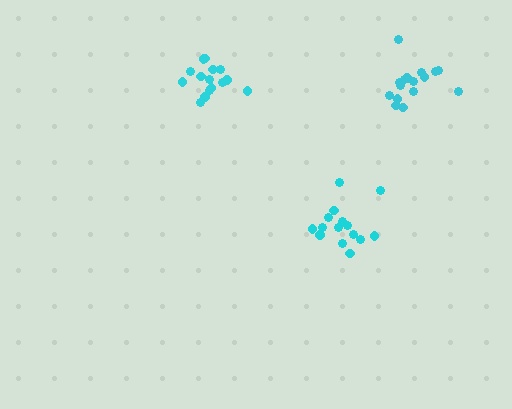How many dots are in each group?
Group 1: 16 dots, Group 2: 15 dots, Group 3: 15 dots (46 total).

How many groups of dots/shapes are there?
There are 3 groups.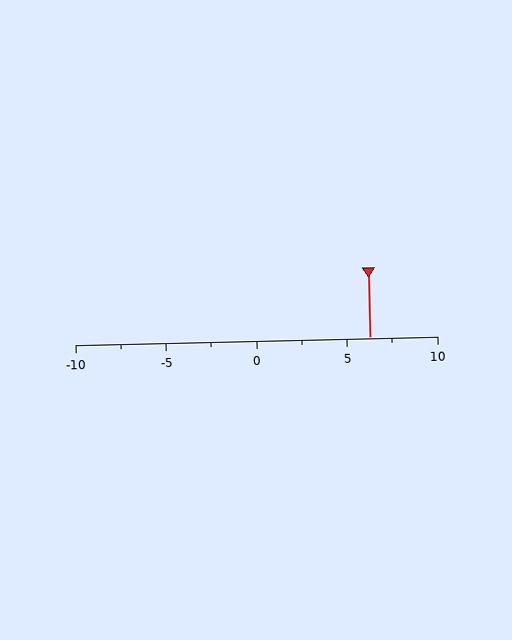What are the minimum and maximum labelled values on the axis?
The axis runs from -10 to 10.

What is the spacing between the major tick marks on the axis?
The major ticks are spaced 5 apart.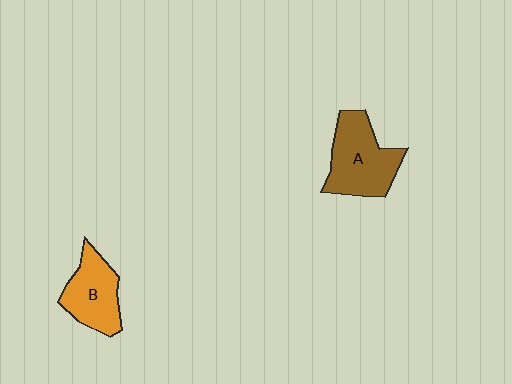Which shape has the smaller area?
Shape B (orange).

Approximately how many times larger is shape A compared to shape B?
Approximately 1.3 times.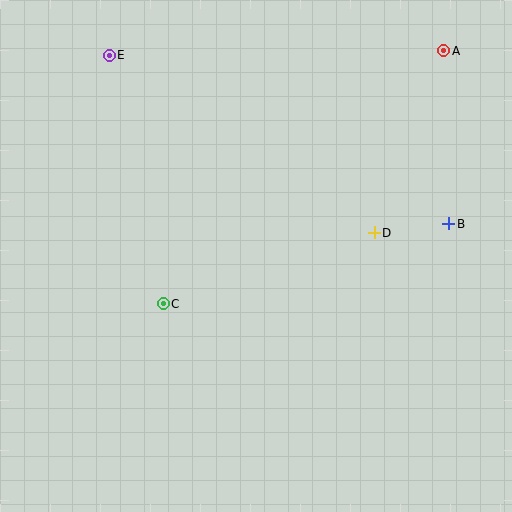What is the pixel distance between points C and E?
The distance between C and E is 254 pixels.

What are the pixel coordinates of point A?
Point A is at (444, 51).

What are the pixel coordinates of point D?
Point D is at (374, 233).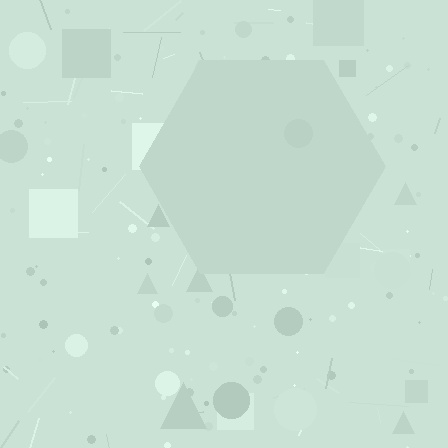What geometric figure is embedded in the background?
A hexagon is embedded in the background.